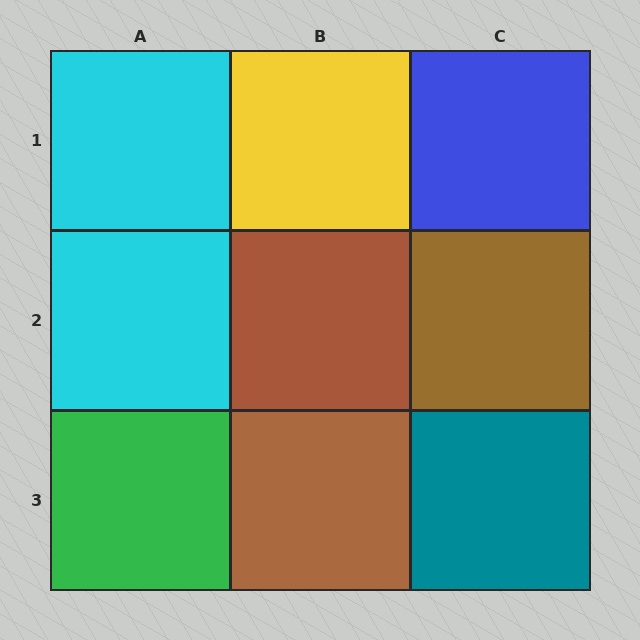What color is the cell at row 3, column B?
Brown.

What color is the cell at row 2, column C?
Brown.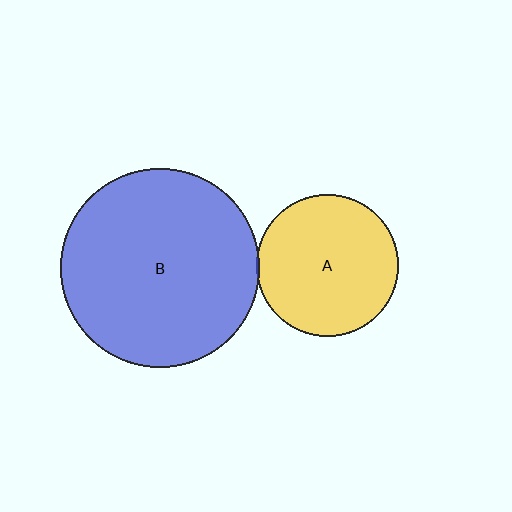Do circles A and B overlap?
Yes.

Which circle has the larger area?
Circle B (blue).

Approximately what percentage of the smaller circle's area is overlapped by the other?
Approximately 5%.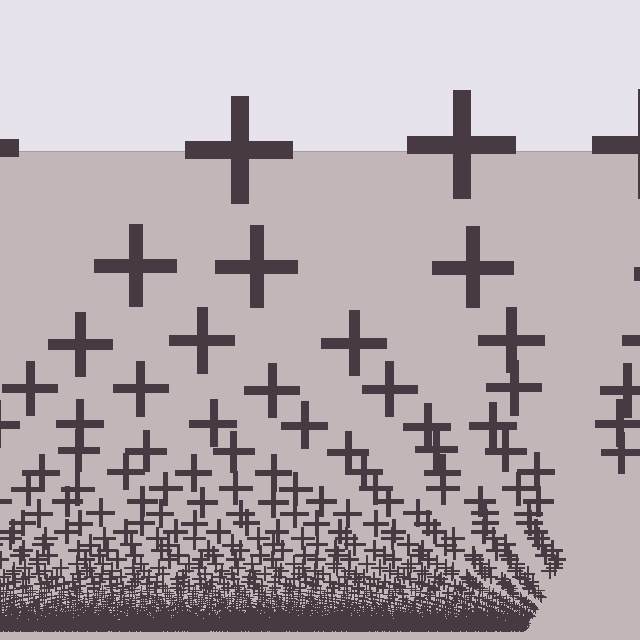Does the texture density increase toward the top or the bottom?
Density increases toward the bottom.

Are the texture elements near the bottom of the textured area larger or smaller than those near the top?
Smaller. The gradient is inverted — elements near the bottom are smaller and denser.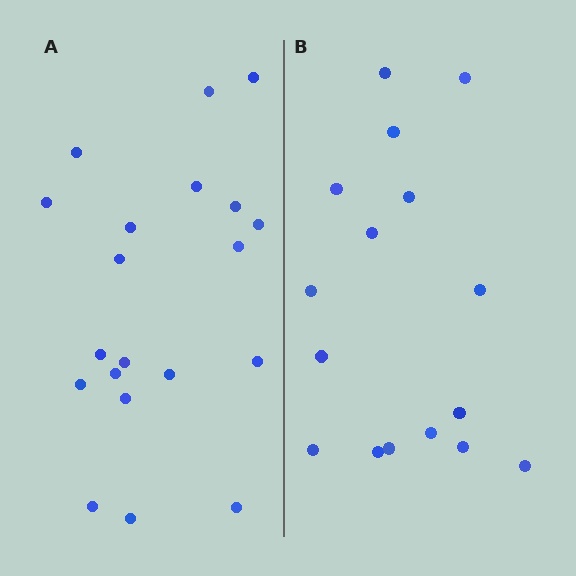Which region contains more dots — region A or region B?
Region A (the left region) has more dots.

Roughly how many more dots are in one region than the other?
Region A has about 4 more dots than region B.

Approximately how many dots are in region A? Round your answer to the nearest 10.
About 20 dots.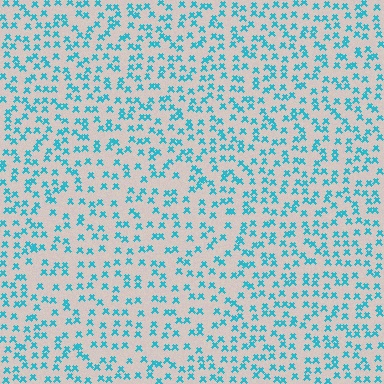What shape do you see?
I see a circle.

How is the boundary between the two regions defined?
The boundary is defined by a change in element density (approximately 1.4x ratio). All elements are the same color, size, and shape.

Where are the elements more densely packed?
The elements are more densely packed outside the circle boundary.